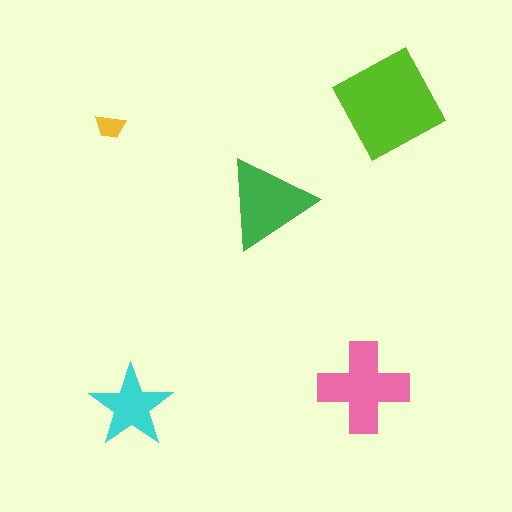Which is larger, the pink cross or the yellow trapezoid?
The pink cross.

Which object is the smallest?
The yellow trapezoid.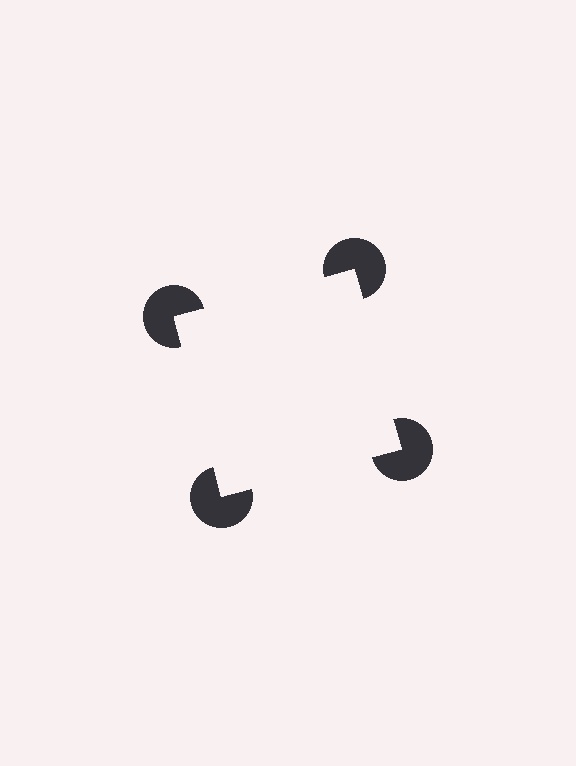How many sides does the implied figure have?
4 sides.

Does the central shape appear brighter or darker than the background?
It typically appears slightly brighter than the background, even though no actual brightness change is drawn.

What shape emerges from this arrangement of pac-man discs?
An illusory square — its edges are inferred from the aligned wedge cuts in the pac-man discs, not physically drawn.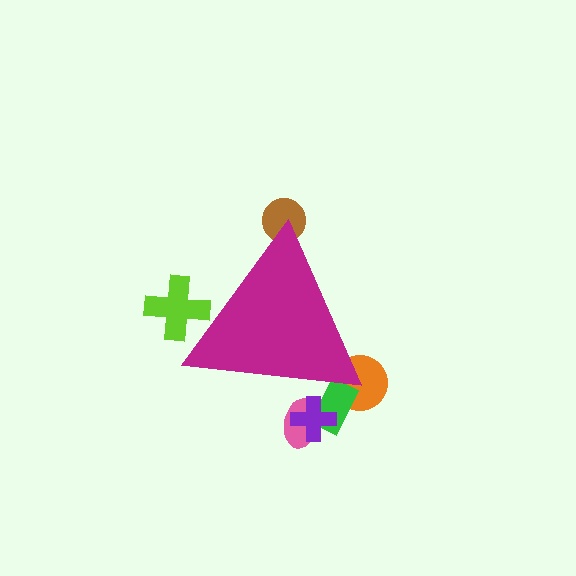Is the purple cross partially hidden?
Yes, the purple cross is partially hidden behind the magenta triangle.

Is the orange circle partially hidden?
Yes, the orange circle is partially hidden behind the magenta triangle.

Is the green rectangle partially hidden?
Yes, the green rectangle is partially hidden behind the magenta triangle.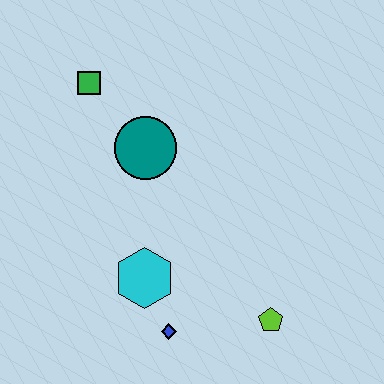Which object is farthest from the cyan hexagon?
The green square is farthest from the cyan hexagon.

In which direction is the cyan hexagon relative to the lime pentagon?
The cyan hexagon is to the left of the lime pentagon.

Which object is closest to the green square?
The teal circle is closest to the green square.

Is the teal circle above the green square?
No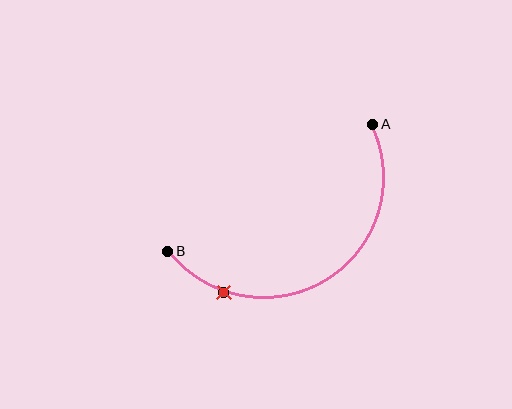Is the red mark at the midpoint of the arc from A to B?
No. The red mark lies on the arc but is closer to endpoint B. The arc midpoint would be at the point on the curve equidistant along the arc from both A and B.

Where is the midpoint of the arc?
The arc midpoint is the point on the curve farthest from the straight line joining A and B. It sits below that line.